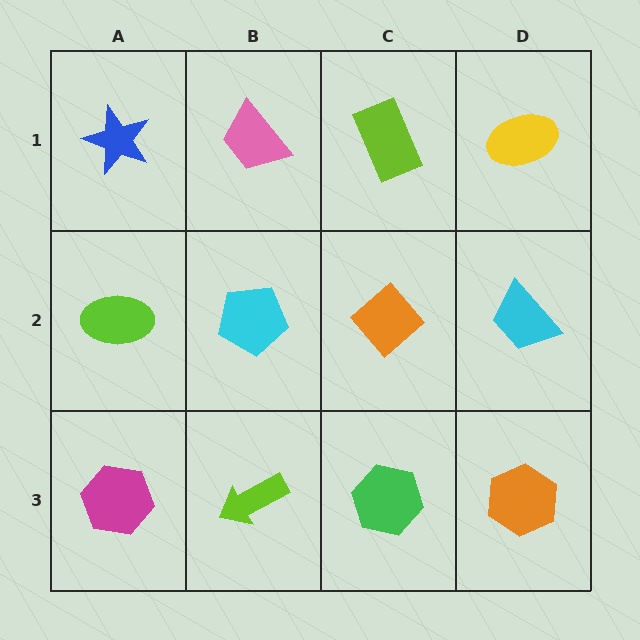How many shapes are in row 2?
4 shapes.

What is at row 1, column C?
A lime rectangle.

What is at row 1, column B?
A pink trapezoid.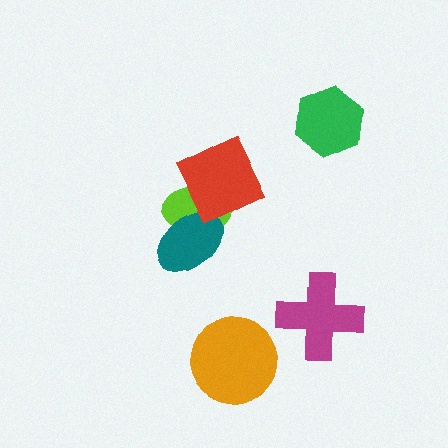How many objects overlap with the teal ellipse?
1 object overlaps with the teal ellipse.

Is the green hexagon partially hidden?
No, no other shape covers it.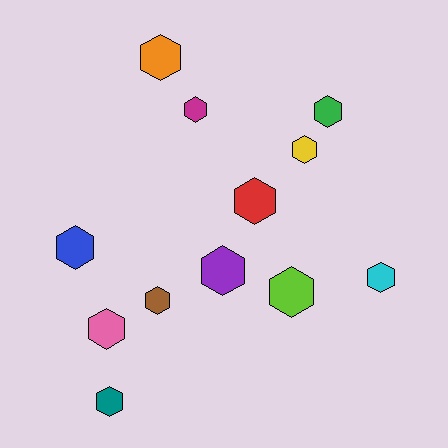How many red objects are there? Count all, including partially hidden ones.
There is 1 red object.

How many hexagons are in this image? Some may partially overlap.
There are 12 hexagons.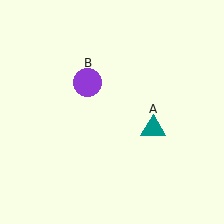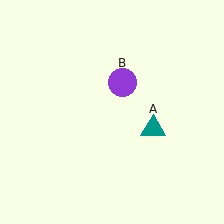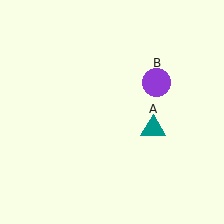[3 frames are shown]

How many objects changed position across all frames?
1 object changed position: purple circle (object B).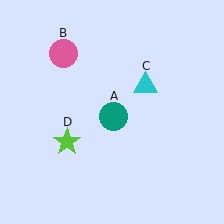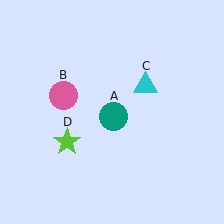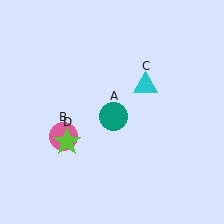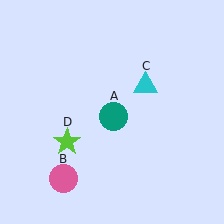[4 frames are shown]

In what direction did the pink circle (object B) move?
The pink circle (object B) moved down.